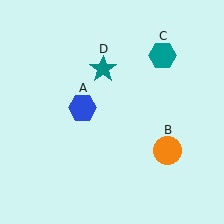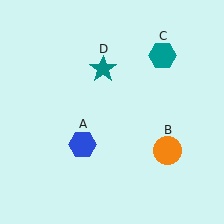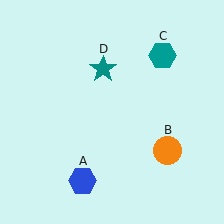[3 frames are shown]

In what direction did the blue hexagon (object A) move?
The blue hexagon (object A) moved down.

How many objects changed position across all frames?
1 object changed position: blue hexagon (object A).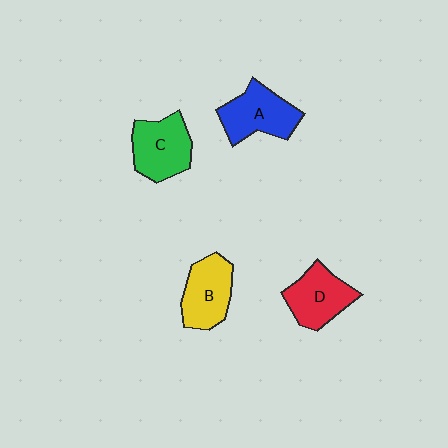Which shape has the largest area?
Shape C (green).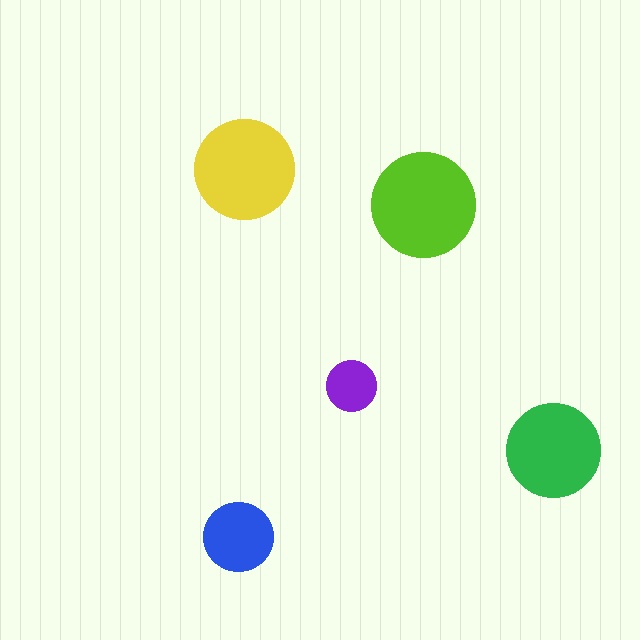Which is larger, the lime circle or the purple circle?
The lime one.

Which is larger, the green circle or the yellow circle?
The yellow one.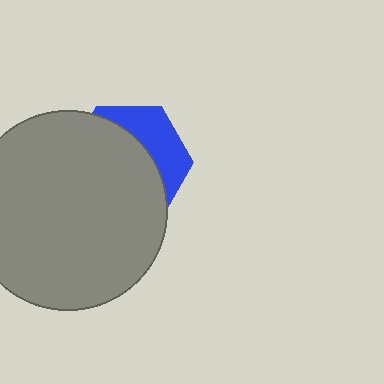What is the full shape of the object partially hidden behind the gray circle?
The partially hidden object is a blue hexagon.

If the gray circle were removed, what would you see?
You would see the complete blue hexagon.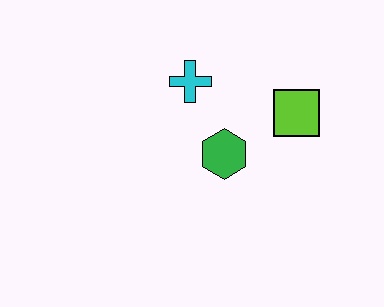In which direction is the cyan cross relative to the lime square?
The cyan cross is to the left of the lime square.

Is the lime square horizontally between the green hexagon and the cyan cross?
No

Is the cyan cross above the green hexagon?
Yes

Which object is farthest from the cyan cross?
The lime square is farthest from the cyan cross.